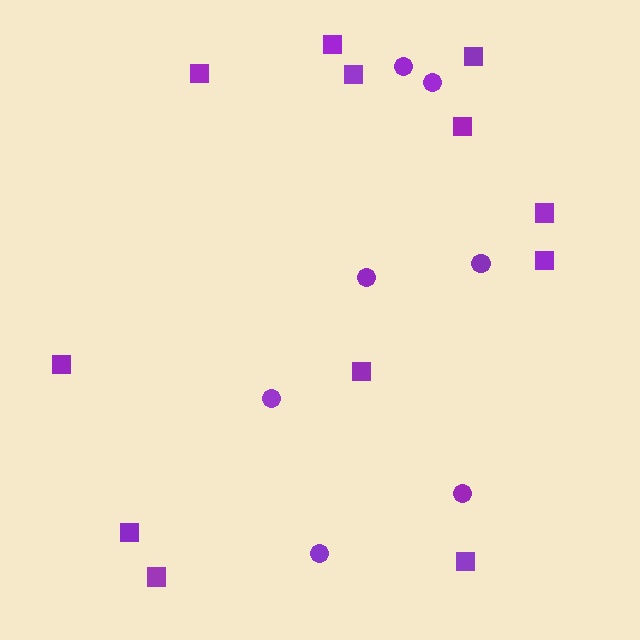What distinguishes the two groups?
There are 2 groups: one group of squares (12) and one group of circles (7).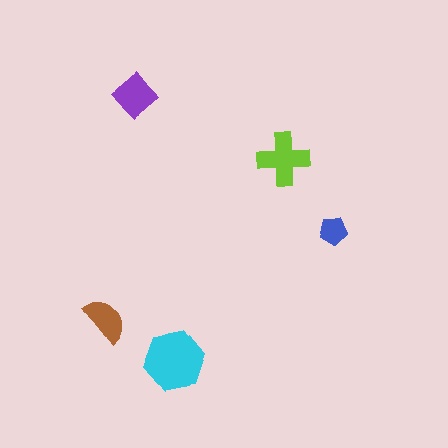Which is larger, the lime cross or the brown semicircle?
The lime cross.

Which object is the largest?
The cyan hexagon.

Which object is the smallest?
The blue pentagon.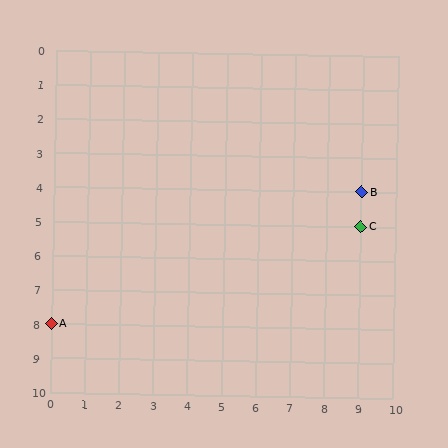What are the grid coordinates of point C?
Point C is at grid coordinates (9, 5).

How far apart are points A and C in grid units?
Points A and C are 9 columns and 3 rows apart (about 9.5 grid units diagonally).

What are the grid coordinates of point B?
Point B is at grid coordinates (9, 4).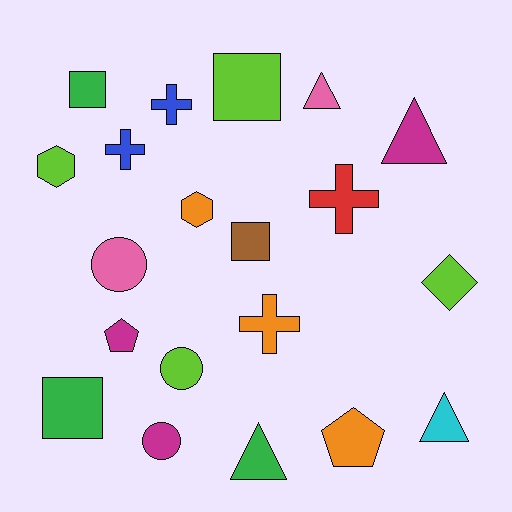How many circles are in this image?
There are 3 circles.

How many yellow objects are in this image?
There are no yellow objects.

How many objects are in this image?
There are 20 objects.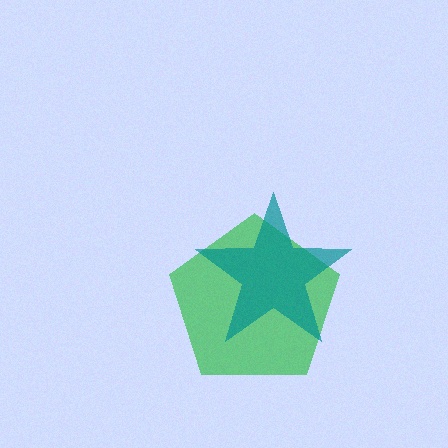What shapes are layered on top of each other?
The layered shapes are: a green pentagon, a teal star.